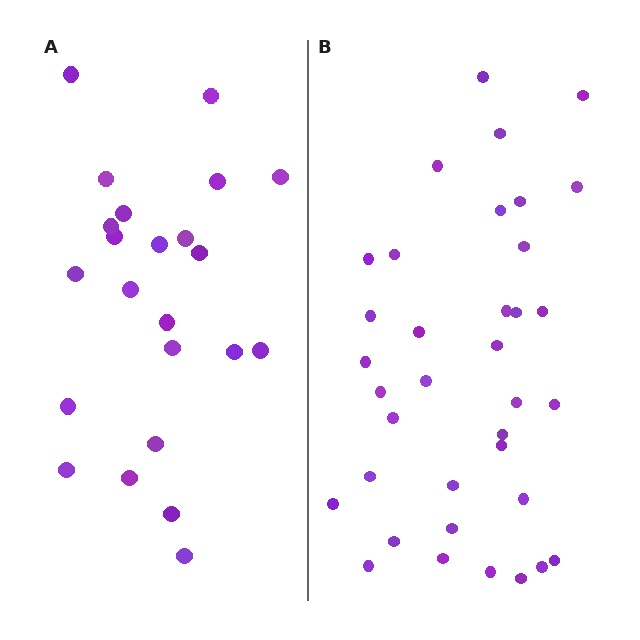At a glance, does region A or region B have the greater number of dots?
Region B (the right region) has more dots.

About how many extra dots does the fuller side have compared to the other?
Region B has approximately 15 more dots than region A.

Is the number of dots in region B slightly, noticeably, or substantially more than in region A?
Region B has substantially more. The ratio is roughly 1.6 to 1.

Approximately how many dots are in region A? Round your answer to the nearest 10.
About 20 dots. (The exact count is 23, which rounds to 20.)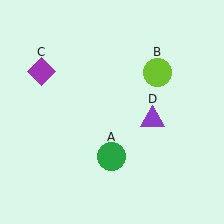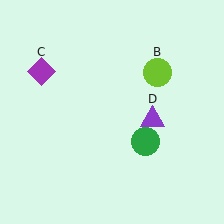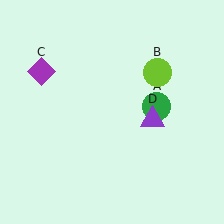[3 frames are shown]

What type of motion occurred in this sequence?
The green circle (object A) rotated counterclockwise around the center of the scene.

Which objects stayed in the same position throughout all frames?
Lime circle (object B) and purple diamond (object C) and purple triangle (object D) remained stationary.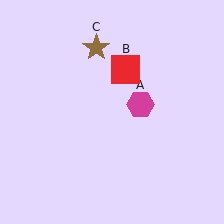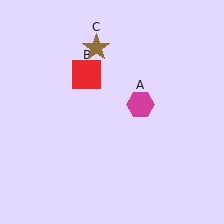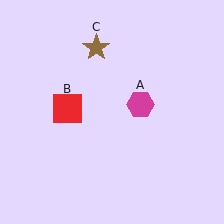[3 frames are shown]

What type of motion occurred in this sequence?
The red square (object B) rotated counterclockwise around the center of the scene.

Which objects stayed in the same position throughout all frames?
Magenta hexagon (object A) and brown star (object C) remained stationary.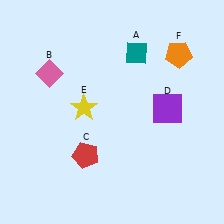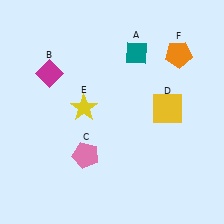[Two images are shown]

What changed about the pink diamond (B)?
In Image 1, B is pink. In Image 2, it changed to magenta.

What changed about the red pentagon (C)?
In Image 1, C is red. In Image 2, it changed to pink.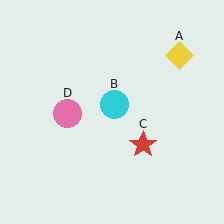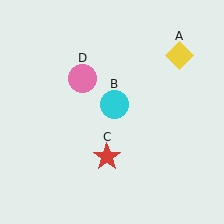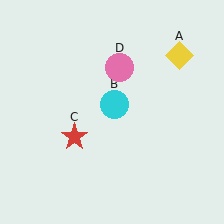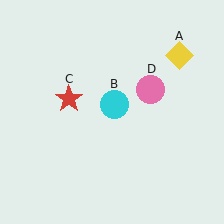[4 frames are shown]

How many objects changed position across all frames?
2 objects changed position: red star (object C), pink circle (object D).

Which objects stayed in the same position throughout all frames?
Yellow diamond (object A) and cyan circle (object B) remained stationary.